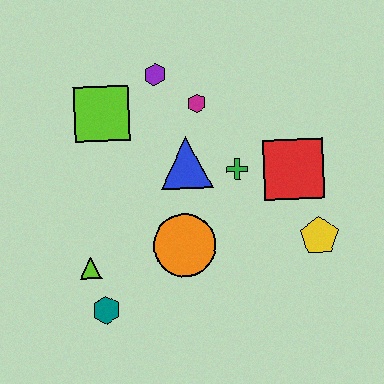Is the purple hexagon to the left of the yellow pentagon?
Yes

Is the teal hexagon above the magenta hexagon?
No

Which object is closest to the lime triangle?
The teal hexagon is closest to the lime triangle.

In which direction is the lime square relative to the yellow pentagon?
The lime square is to the left of the yellow pentagon.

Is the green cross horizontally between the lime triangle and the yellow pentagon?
Yes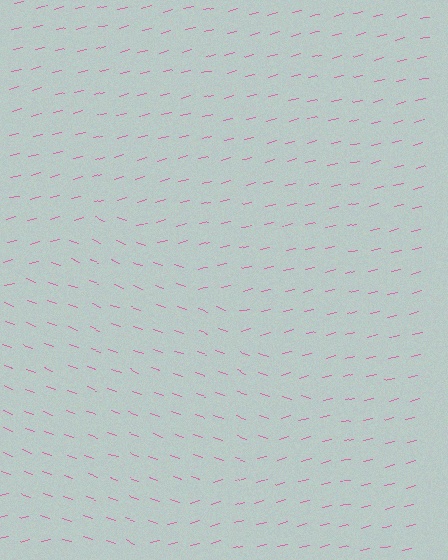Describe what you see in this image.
The image is filled with small pink line segments. A diamond region in the image has lines oriented differently from the surrounding lines, creating a visible texture boundary.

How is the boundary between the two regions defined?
The boundary is defined purely by a change in line orientation (approximately 33 degrees difference). All lines are the same color and thickness.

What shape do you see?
I see a diamond.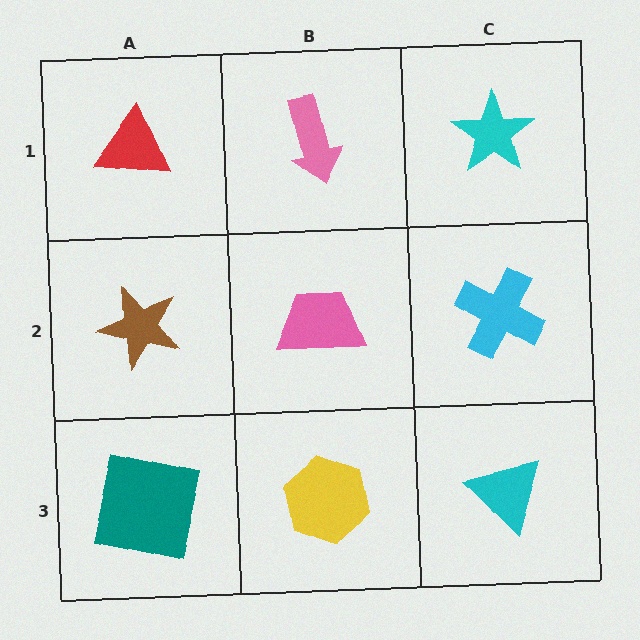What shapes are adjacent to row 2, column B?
A pink arrow (row 1, column B), a yellow hexagon (row 3, column B), a brown star (row 2, column A), a cyan cross (row 2, column C).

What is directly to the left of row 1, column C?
A pink arrow.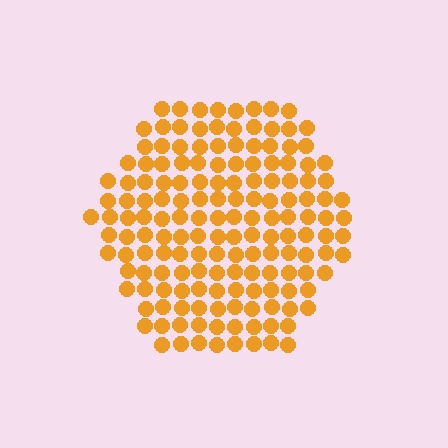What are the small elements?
The small elements are circles.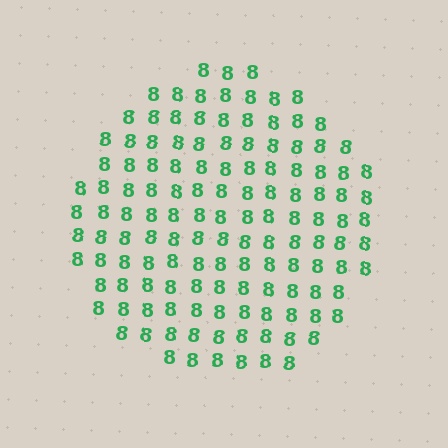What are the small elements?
The small elements are digit 8's.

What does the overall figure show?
The overall figure shows a circle.